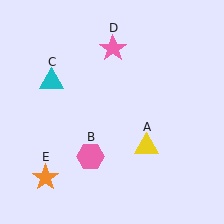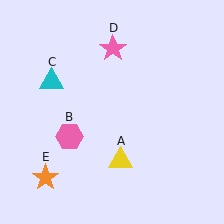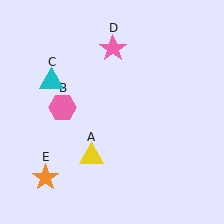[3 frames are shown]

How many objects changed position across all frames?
2 objects changed position: yellow triangle (object A), pink hexagon (object B).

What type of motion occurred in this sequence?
The yellow triangle (object A), pink hexagon (object B) rotated clockwise around the center of the scene.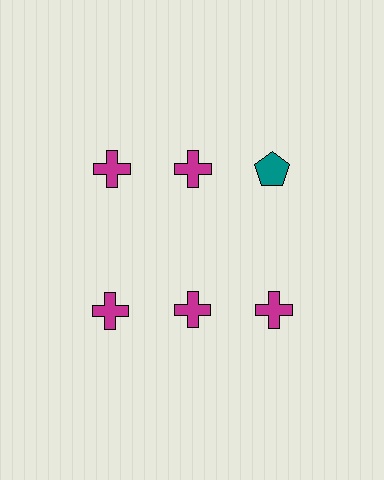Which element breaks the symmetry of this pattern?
The teal pentagon in the top row, center column breaks the symmetry. All other shapes are magenta crosses.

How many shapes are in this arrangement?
There are 6 shapes arranged in a grid pattern.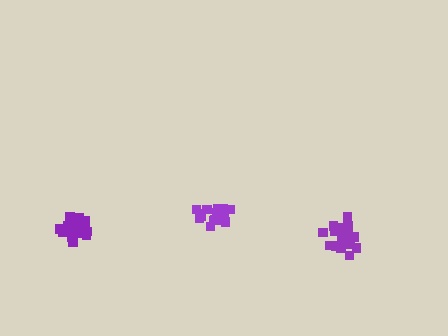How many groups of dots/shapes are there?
There are 3 groups.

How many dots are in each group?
Group 1: 17 dots, Group 2: 21 dots, Group 3: 21 dots (59 total).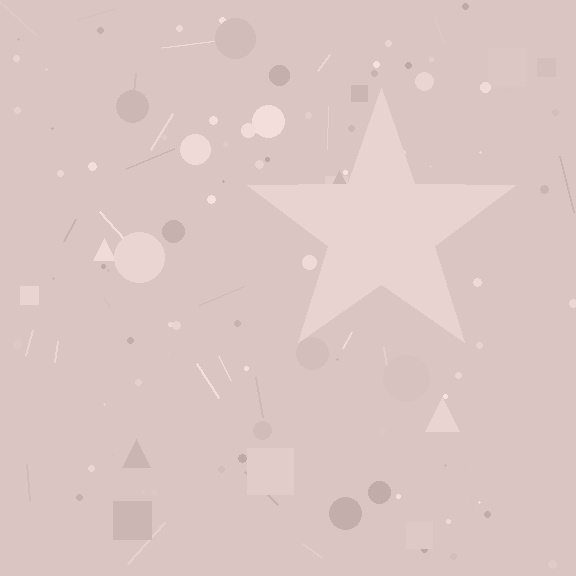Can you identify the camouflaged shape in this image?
The camouflaged shape is a star.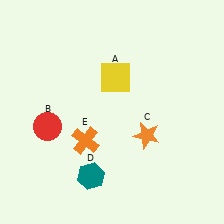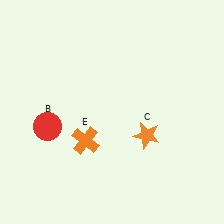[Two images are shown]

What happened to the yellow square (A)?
The yellow square (A) was removed in Image 2. It was in the top-right area of Image 1.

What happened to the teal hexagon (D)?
The teal hexagon (D) was removed in Image 2. It was in the bottom-left area of Image 1.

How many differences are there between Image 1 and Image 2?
There are 2 differences between the two images.